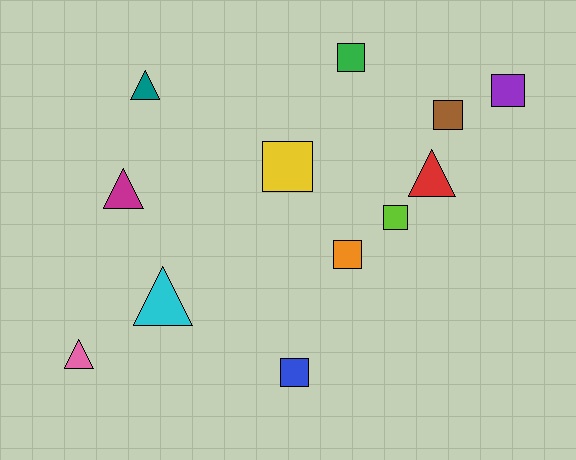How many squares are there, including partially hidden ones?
There are 7 squares.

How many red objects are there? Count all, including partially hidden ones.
There is 1 red object.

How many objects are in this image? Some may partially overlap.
There are 12 objects.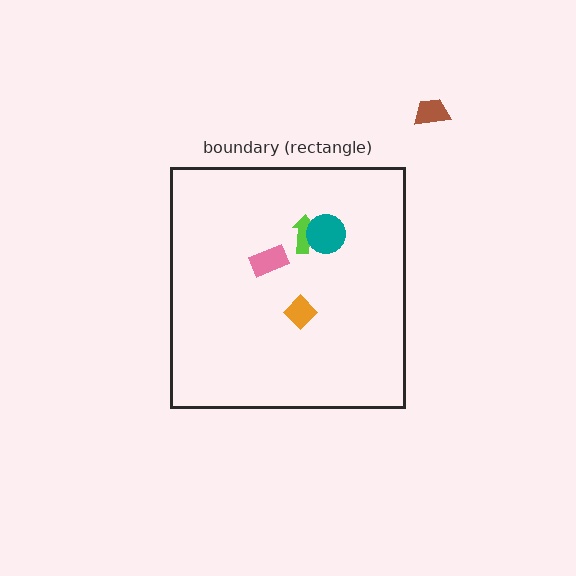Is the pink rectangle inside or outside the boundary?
Inside.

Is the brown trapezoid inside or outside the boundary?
Outside.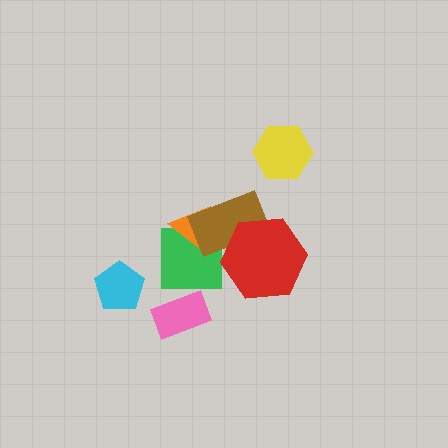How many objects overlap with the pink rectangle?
0 objects overlap with the pink rectangle.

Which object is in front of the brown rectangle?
The red hexagon is in front of the brown rectangle.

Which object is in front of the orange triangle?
The brown rectangle is in front of the orange triangle.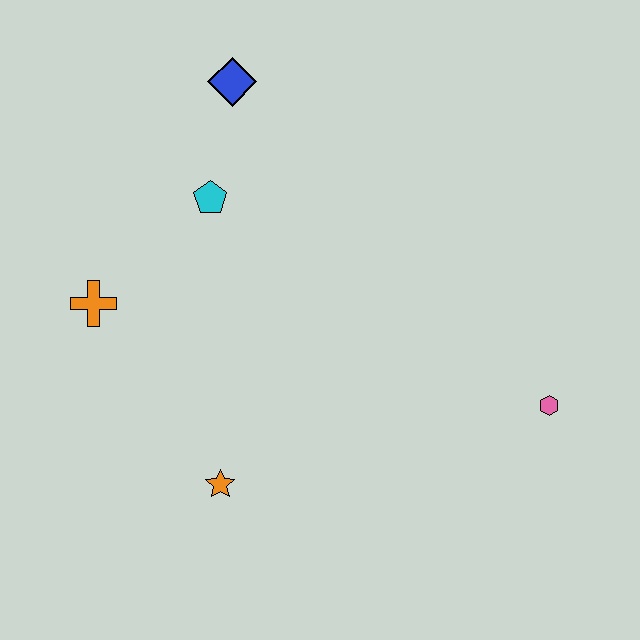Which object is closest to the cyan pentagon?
The blue diamond is closest to the cyan pentagon.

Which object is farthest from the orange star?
The blue diamond is farthest from the orange star.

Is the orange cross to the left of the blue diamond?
Yes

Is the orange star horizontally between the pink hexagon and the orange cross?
Yes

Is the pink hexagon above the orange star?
Yes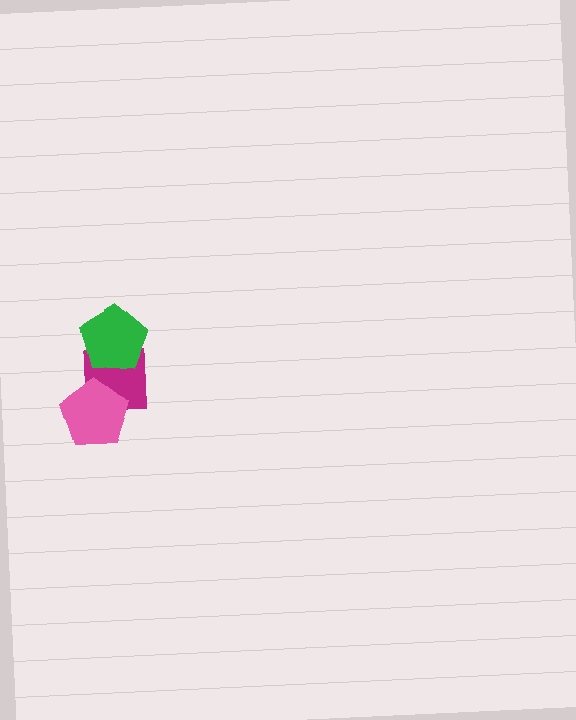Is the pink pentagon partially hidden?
No, no other shape covers it.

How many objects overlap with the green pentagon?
1 object overlaps with the green pentagon.